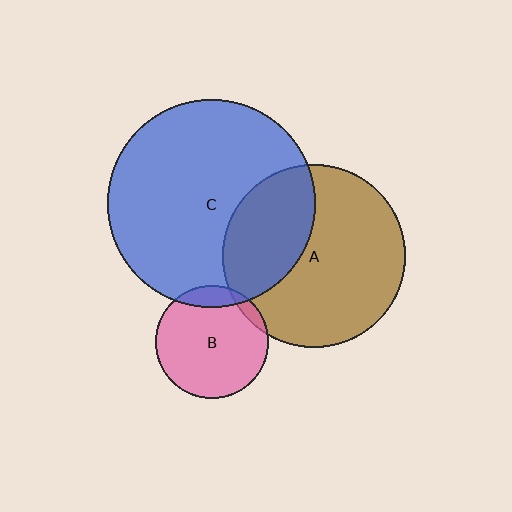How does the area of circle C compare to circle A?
Approximately 1.3 times.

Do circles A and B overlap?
Yes.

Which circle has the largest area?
Circle C (blue).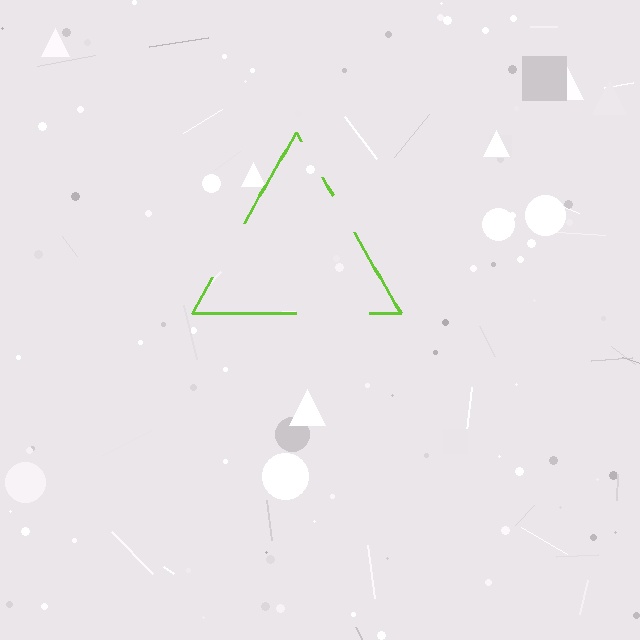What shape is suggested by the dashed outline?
The dashed outline suggests a triangle.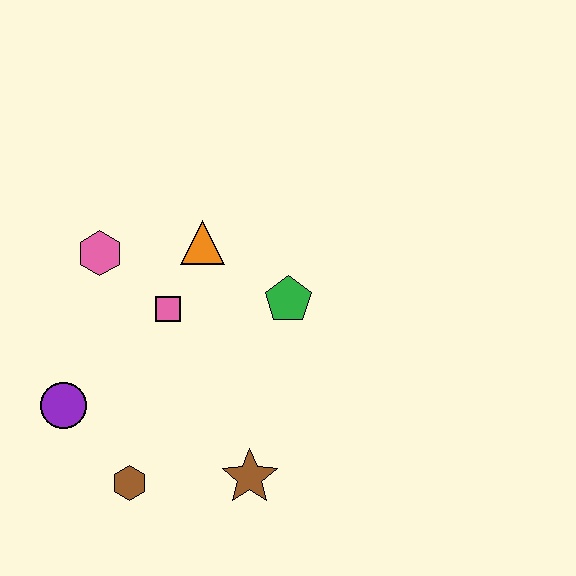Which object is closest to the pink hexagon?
The pink square is closest to the pink hexagon.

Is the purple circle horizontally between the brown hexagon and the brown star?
No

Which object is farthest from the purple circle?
The green pentagon is farthest from the purple circle.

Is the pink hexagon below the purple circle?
No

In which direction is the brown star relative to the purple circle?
The brown star is to the right of the purple circle.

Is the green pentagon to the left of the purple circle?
No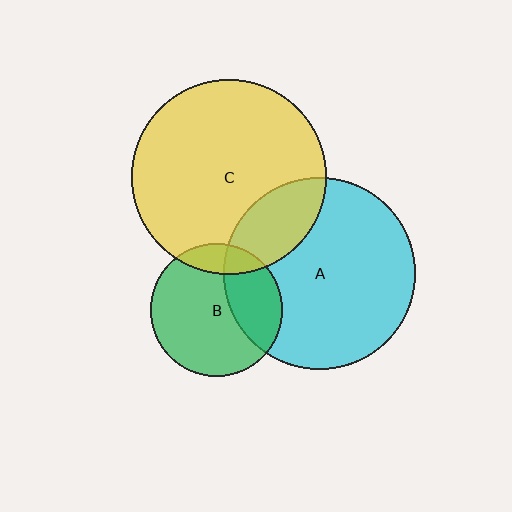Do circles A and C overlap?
Yes.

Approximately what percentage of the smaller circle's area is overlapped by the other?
Approximately 20%.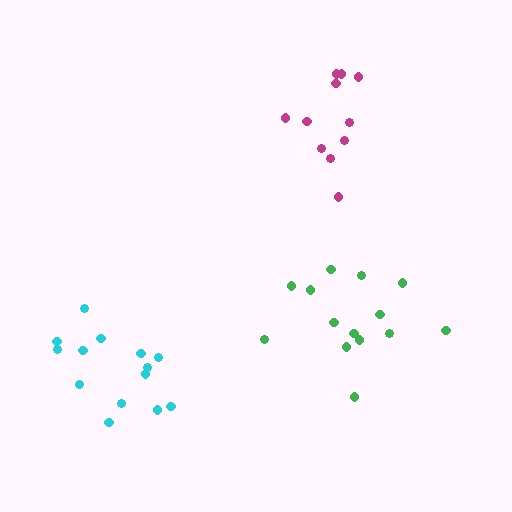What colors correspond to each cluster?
The clusters are colored: magenta, cyan, green.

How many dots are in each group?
Group 1: 11 dots, Group 2: 14 dots, Group 3: 14 dots (39 total).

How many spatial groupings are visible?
There are 3 spatial groupings.